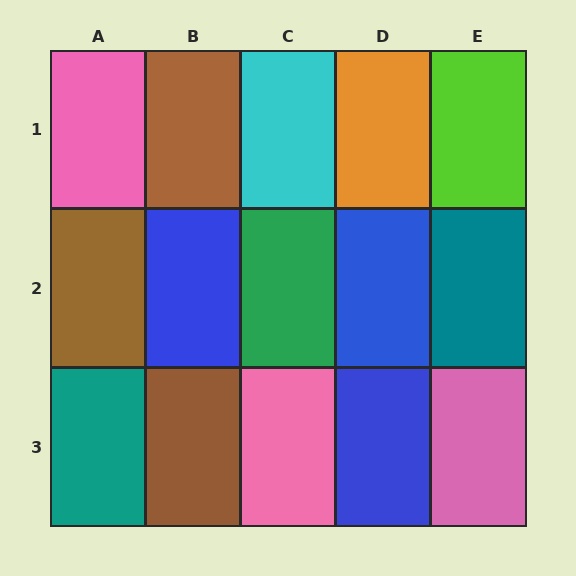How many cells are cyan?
1 cell is cyan.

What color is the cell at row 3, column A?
Teal.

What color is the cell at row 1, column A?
Pink.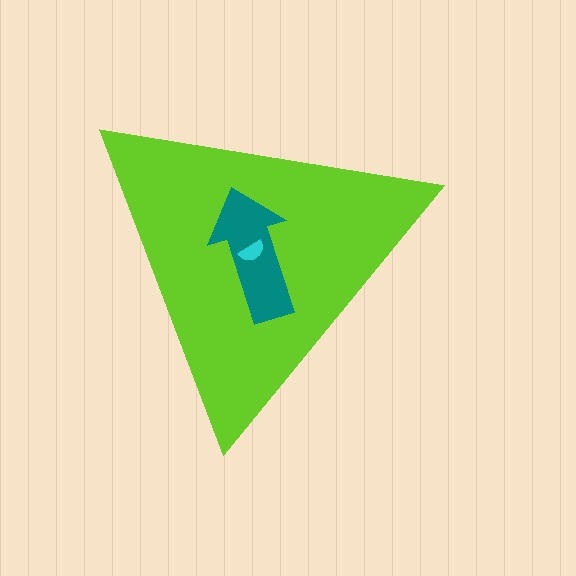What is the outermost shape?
The lime triangle.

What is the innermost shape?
The cyan semicircle.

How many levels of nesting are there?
3.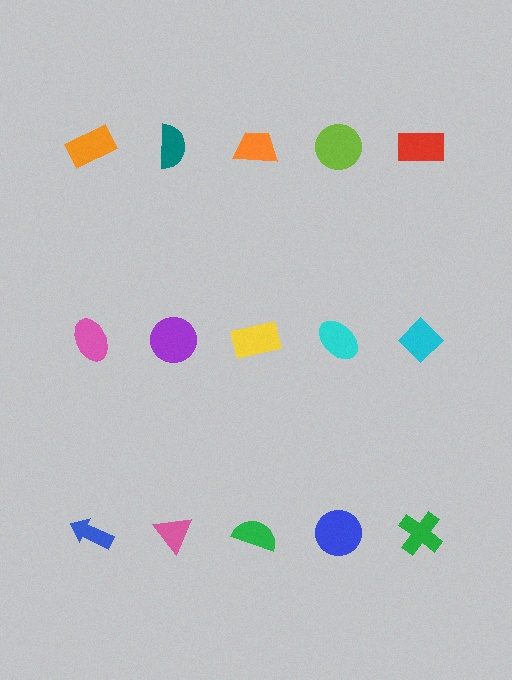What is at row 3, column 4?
A blue circle.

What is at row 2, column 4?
A cyan ellipse.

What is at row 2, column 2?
A purple circle.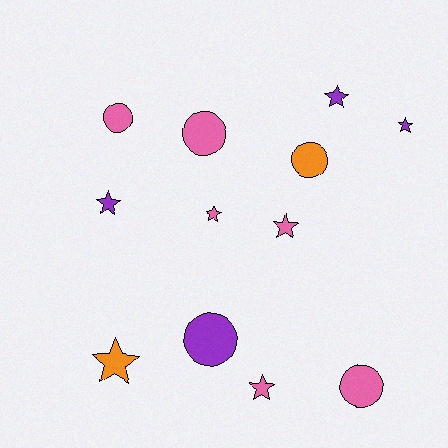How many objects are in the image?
There are 12 objects.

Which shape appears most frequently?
Star, with 7 objects.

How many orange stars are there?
There is 1 orange star.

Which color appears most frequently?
Pink, with 6 objects.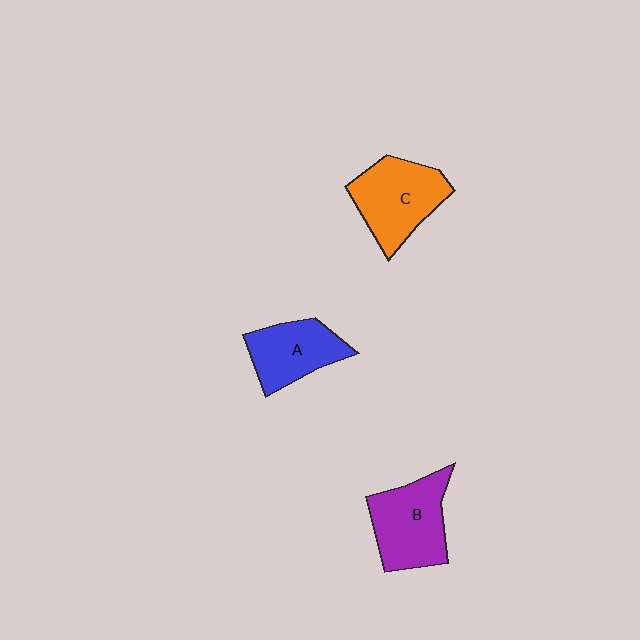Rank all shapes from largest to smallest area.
From largest to smallest: C (orange), B (purple), A (blue).